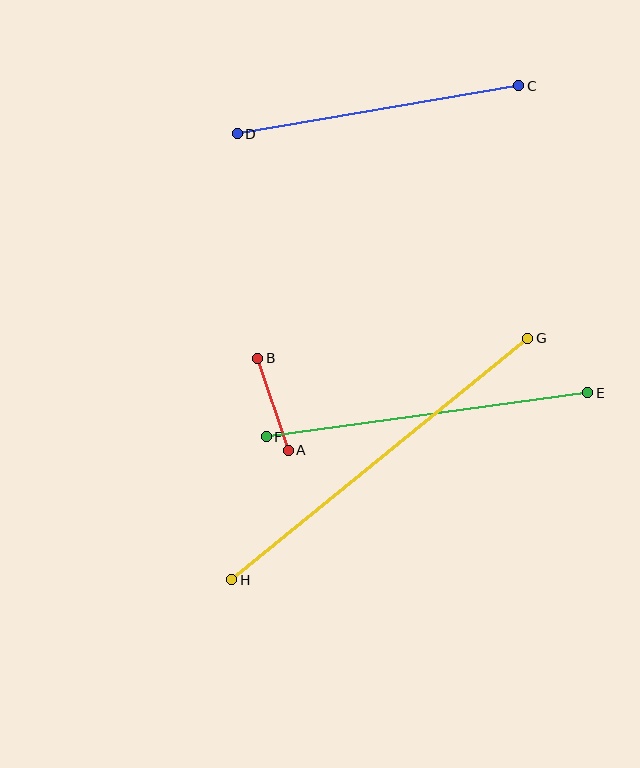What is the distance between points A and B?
The distance is approximately 97 pixels.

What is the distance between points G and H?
The distance is approximately 382 pixels.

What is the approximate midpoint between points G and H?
The midpoint is at approximately (380, 459) pixels.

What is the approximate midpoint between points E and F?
The midpoint is at approximately (427, 415) pixels.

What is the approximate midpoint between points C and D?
The midpoint is at approximately (378, 110) pixels.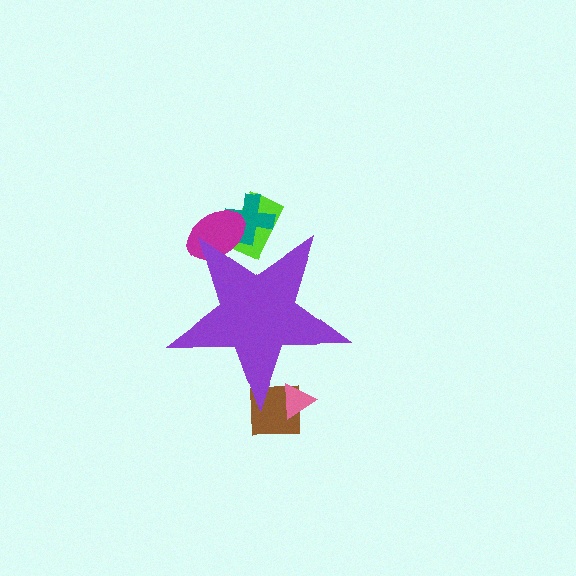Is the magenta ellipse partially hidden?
Yes, the magenta ellipse is partially hidden behind the purple star.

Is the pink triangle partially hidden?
Yes, the pink triangle is partially hidden behind the purple star.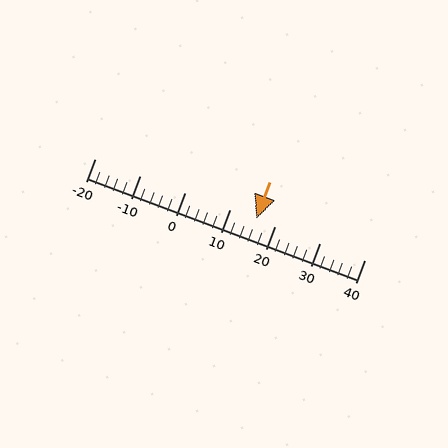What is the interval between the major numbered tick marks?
The major tick marks are spaced 10 units apart.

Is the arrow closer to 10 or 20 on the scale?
The arrow is closer to 20.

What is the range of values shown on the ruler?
The ruler shows values from -20 to 40.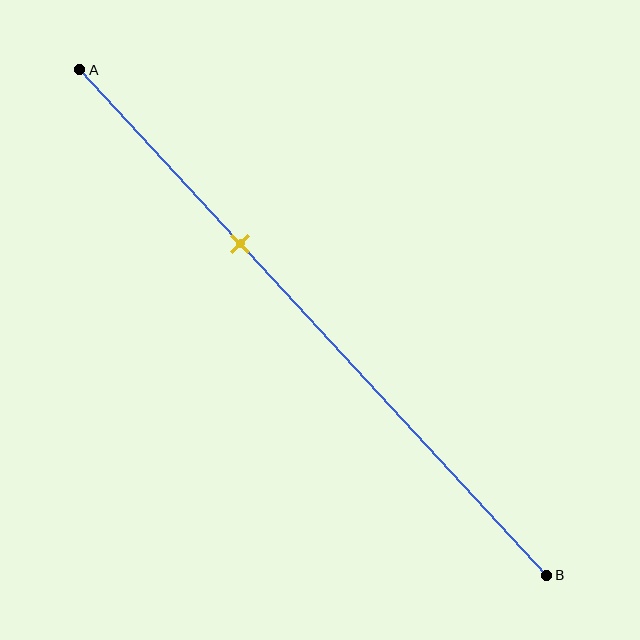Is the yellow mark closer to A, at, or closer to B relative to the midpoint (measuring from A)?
The yellow mark is closer to point A than the midpoint of segment AB.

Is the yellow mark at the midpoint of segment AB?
No, the mark is at about 35% from A, not at the 50% midpoint.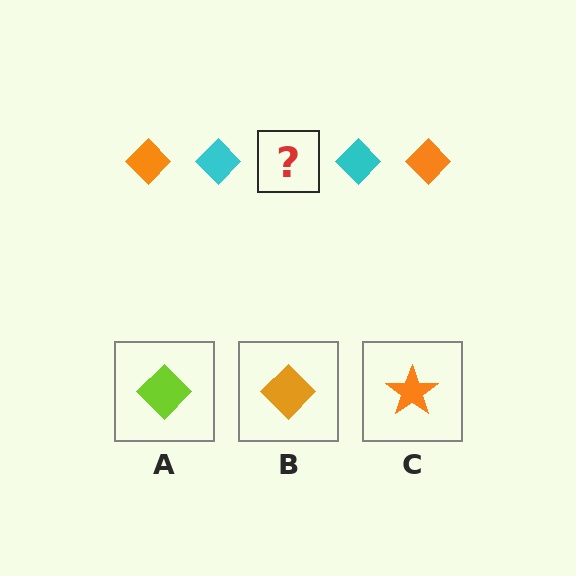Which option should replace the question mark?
Option B.